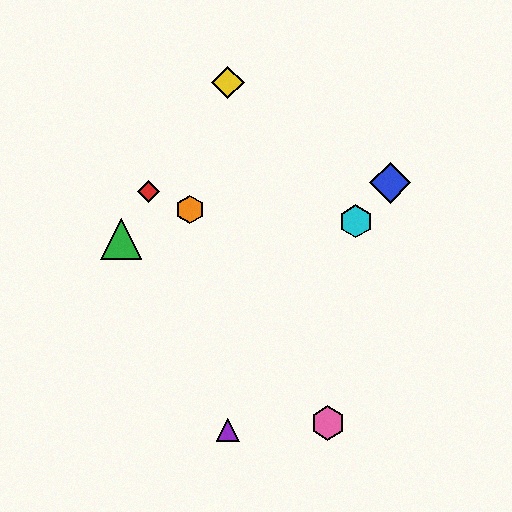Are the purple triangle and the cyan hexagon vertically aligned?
No, the purple triangle is at x≈228 and the cyan hexagon is at x≈356.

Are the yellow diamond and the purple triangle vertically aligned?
Yes, both are at x≈228.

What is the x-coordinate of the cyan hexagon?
The cyan hexagon is at x≈356.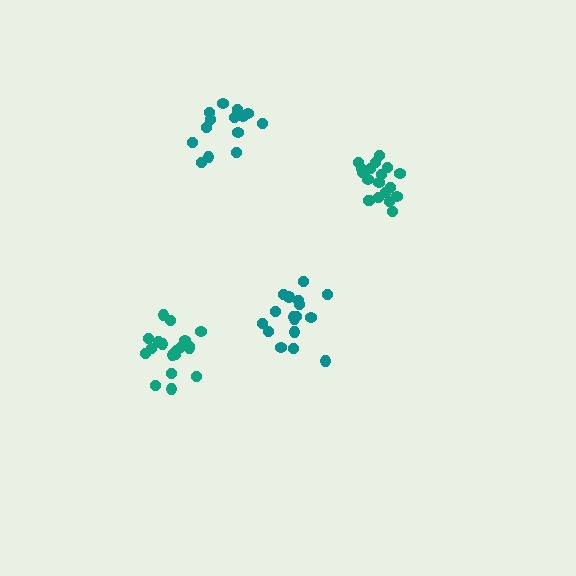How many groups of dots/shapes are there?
There are 4 groups.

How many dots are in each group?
Group 1: 19 dots, Group 2: 17 dots, Group 3: 14 dots, Group 4: 19 dots (69 total).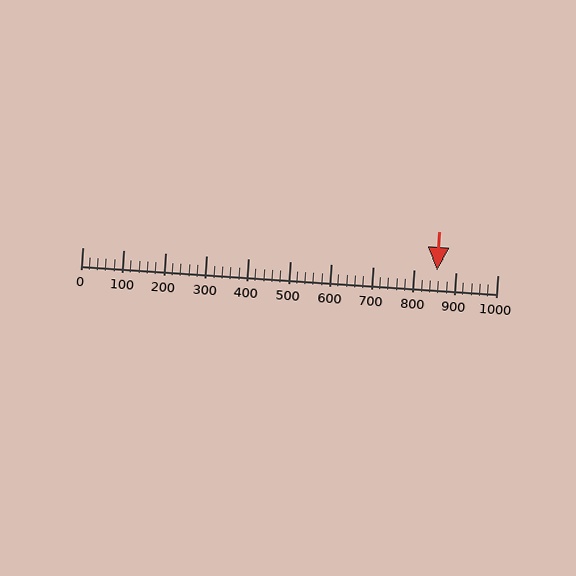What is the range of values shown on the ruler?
The ruler shows values from 0 to 1000.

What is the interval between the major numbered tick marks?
The major tick marks are spaced 100 units apart.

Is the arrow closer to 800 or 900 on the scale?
The arrow is closer to 900.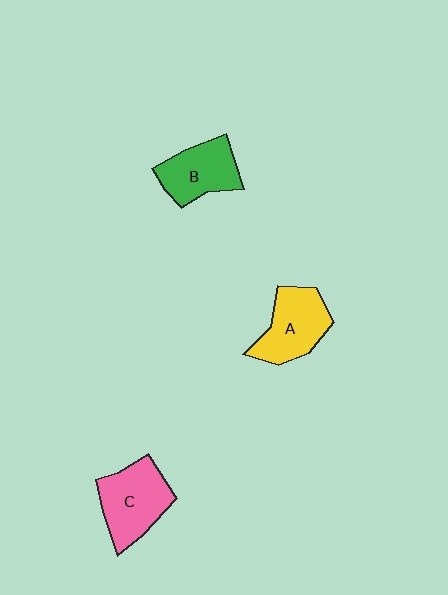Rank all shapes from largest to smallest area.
From largest to smallest: C (pink), A (yellow), B (green).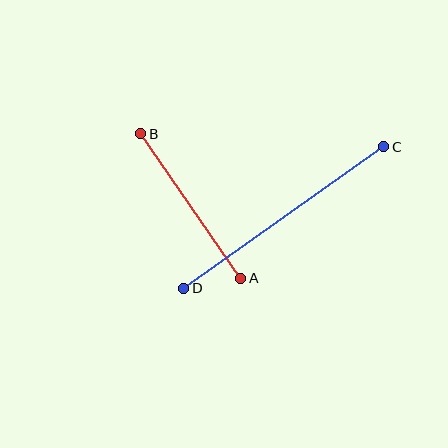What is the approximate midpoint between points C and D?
The midpoint is at approximately (284, 217) pixels.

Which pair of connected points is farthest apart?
Points C and D are farthest apart.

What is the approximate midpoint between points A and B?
The midpoint is at approximately (191, 206) pixels.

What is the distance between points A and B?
The distance is approximately 176 pixels.